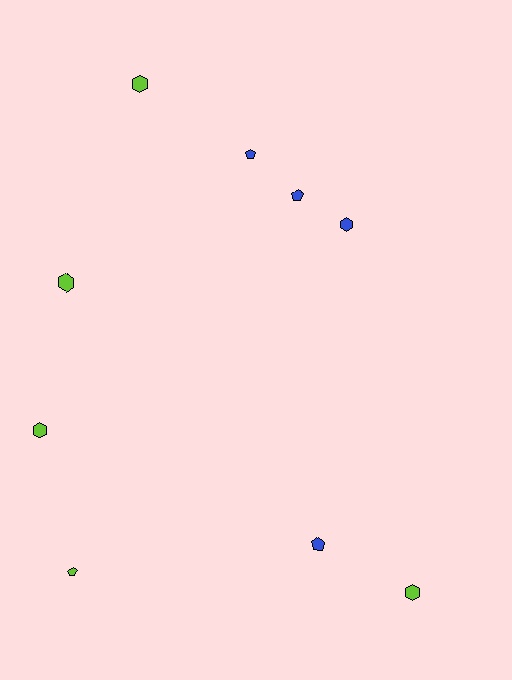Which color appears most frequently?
Lime, with 5 objects.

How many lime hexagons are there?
There are 4 lime hexagons.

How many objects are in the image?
There are 9 objects.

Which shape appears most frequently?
Hexagon, with 5 objects.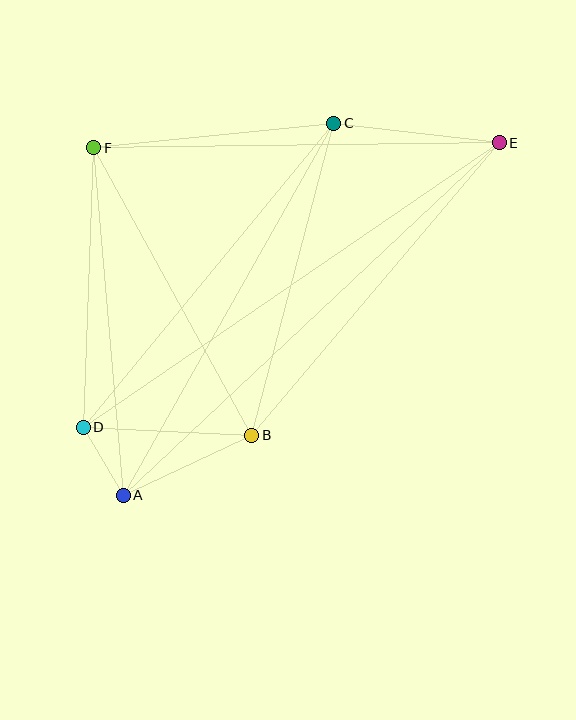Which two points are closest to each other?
Points A and D are closest to each other.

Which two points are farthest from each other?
Points A and E are farthest from each other.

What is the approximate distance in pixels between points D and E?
The distance between D and E is approximately 504 pixels.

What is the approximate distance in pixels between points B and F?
The distance between B and F is approximately 328 pixels.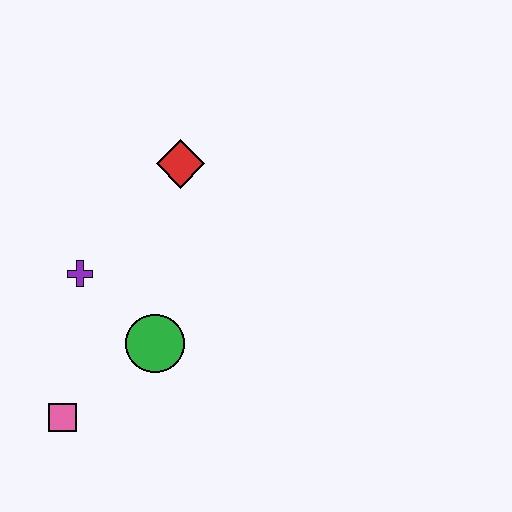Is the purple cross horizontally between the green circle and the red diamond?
No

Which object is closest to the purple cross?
The green circle is closest to the purple cross.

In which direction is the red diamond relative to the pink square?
The red diamond is above the pink square.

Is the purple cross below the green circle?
No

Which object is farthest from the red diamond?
The pink square is farthest from the red diamond.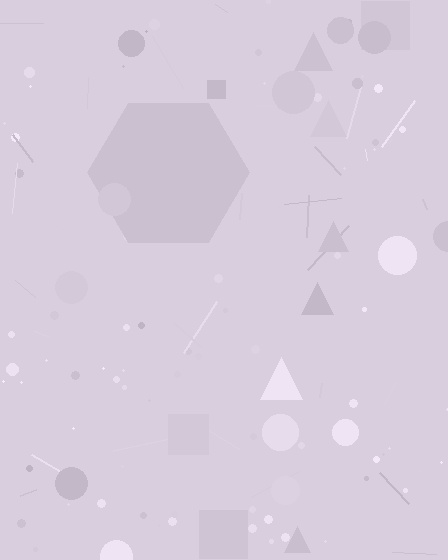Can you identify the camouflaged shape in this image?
The camouflaged shape is a hexagon.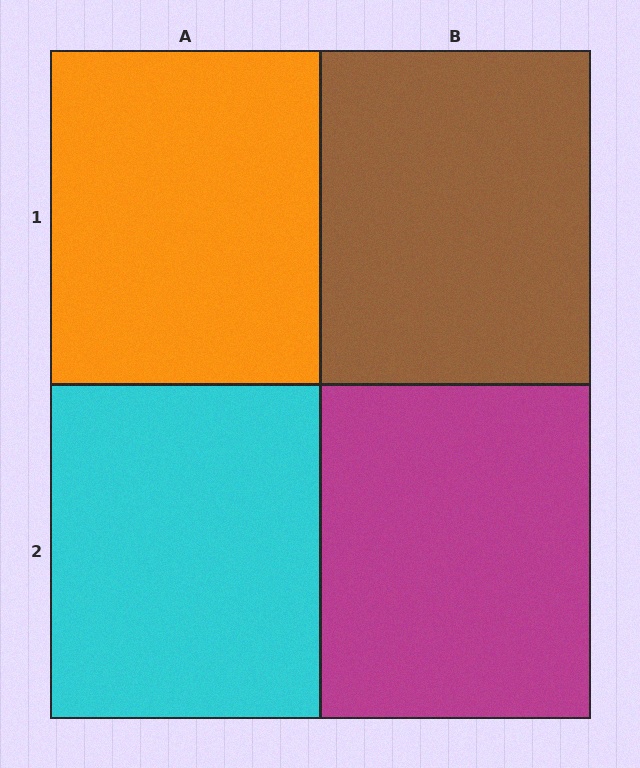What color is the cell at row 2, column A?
Cyan.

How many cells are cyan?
1 cell is cyan.